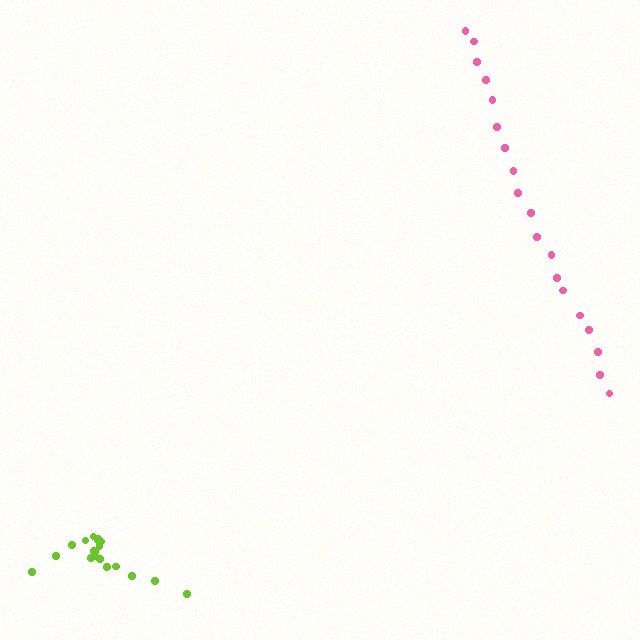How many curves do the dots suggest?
There are 2 distinct paths.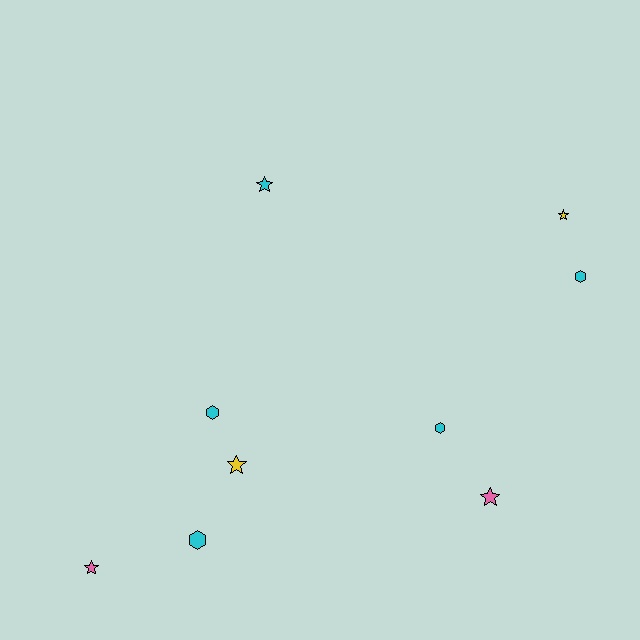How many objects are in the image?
There are 9 objects.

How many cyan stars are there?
There is 1 cyan star.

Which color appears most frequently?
Cyan, with 5 objects.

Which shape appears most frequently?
Star, with 5 objects.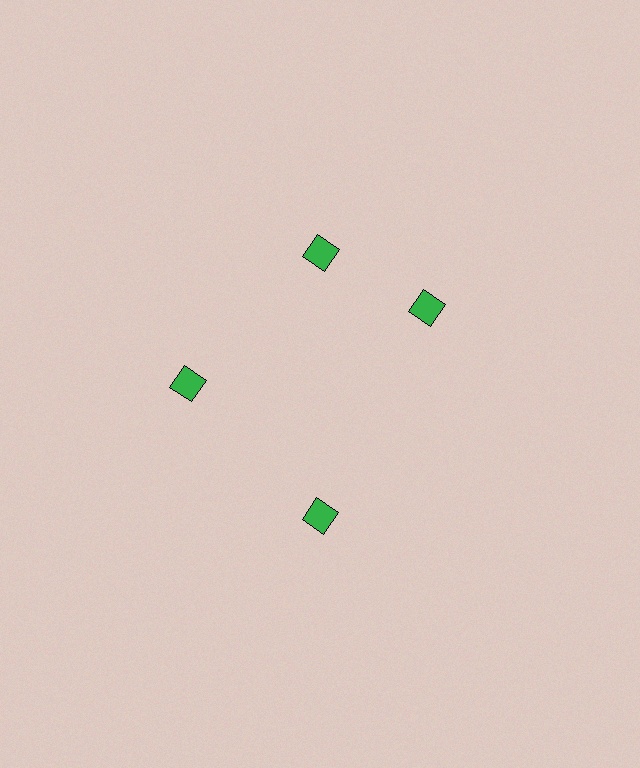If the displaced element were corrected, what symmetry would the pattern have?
It would have 4-fold rotational symmetry — the pattern would map onto itself every 90 degrees.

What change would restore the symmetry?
The symmetry would be restored by rotating it back into even spacing with its neighbors so that all 4 squares sit at equal angles and equal distance from the center.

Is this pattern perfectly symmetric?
No. The 4 green squares are arranged in a ring, but one element near the 3 o'clock position is rotated out of alignment along the ring, breaking the 4-fold rotational symmetry.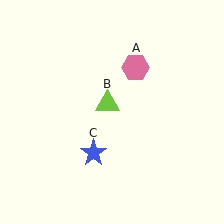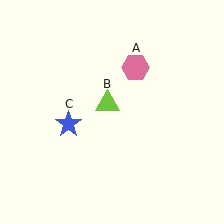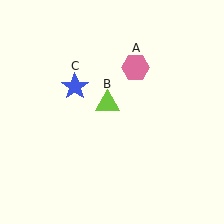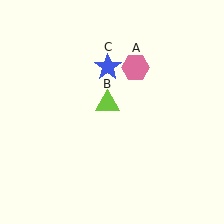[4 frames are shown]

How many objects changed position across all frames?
1 object changed position: blue star (object C).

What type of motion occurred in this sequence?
The blue star (object C) rotated clockwise around the center of the scene.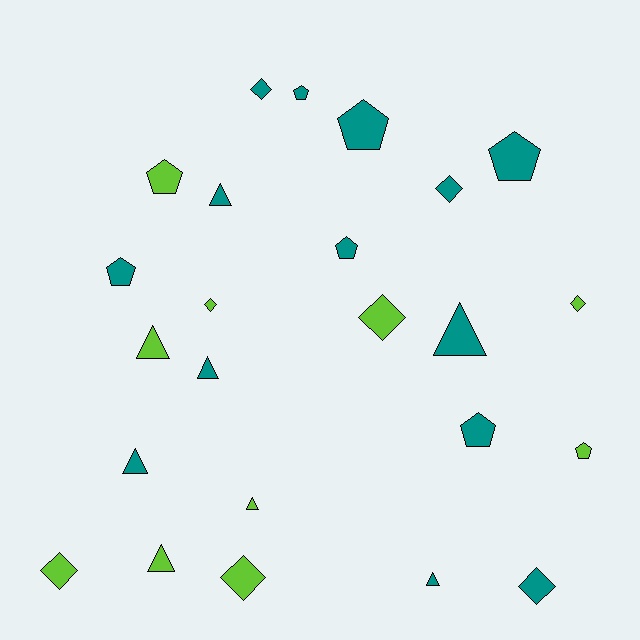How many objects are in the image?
There are 24 objects.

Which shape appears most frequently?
Triangle, with 8 objects.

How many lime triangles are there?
There are 3 lime triangles.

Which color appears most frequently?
Teal, with 14 objects.